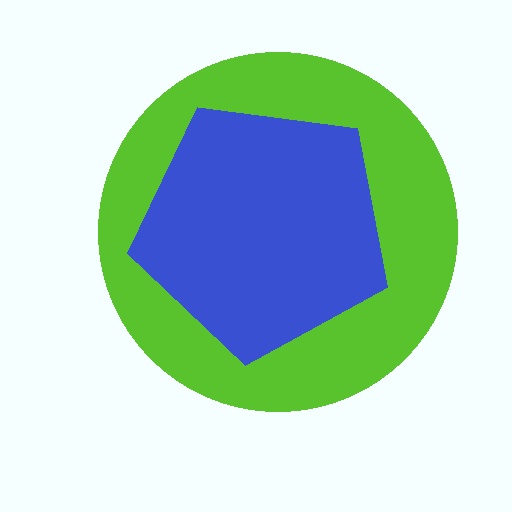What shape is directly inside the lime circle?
The blue pentagon.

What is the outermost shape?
The lime circle.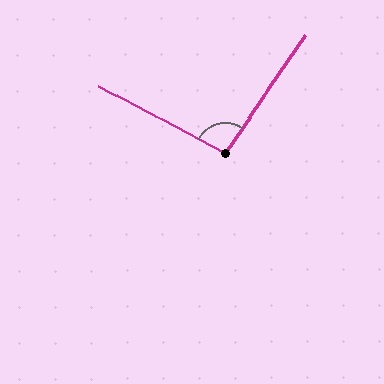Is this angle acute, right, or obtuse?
It is obtuse.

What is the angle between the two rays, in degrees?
Approximately 96 degrees.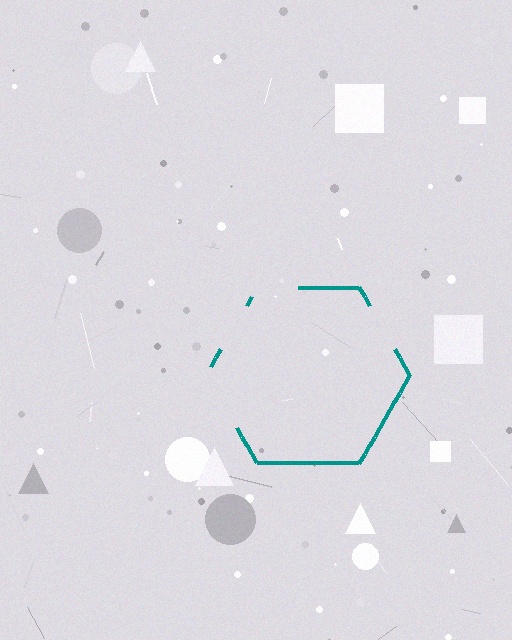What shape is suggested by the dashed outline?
The dashed outline suggests a hexagon.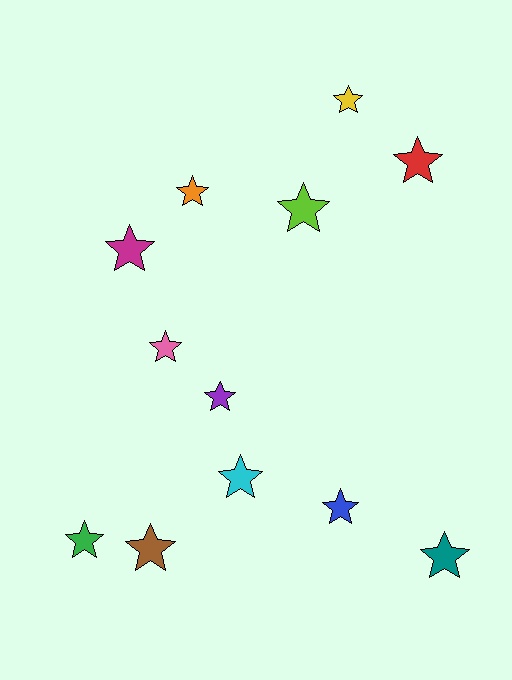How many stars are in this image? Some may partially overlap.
There are 12 stars.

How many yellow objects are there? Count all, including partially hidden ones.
There is 1 yellow object.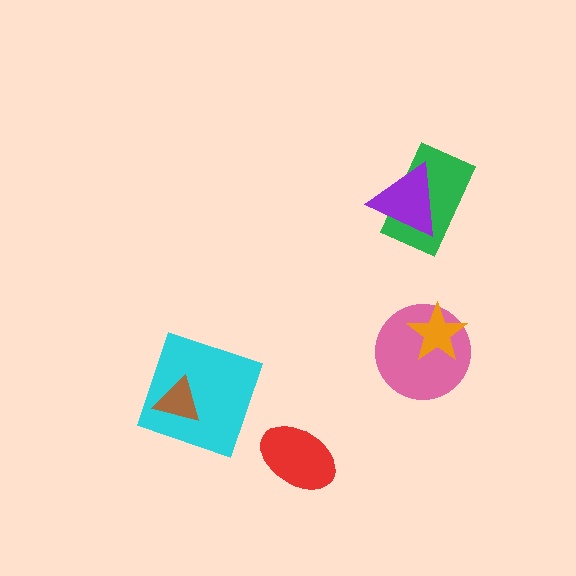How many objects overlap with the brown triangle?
1 object overlaps with the brown triangle.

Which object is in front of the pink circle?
The orange star is in front of the pink circle.